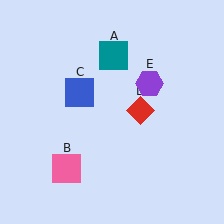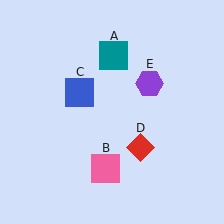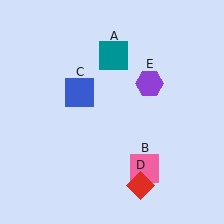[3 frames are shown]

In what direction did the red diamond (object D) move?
The red diamond (object D) moved down.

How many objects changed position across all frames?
2 objects changed position: pink square (object B), red diamond (object D).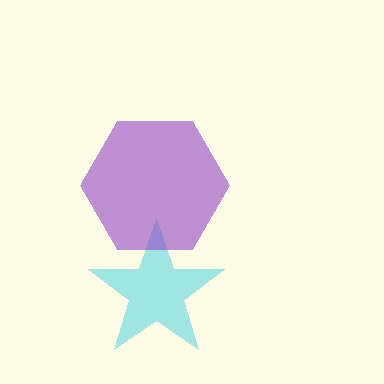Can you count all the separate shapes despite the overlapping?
Yes, there are 2 separate shapes.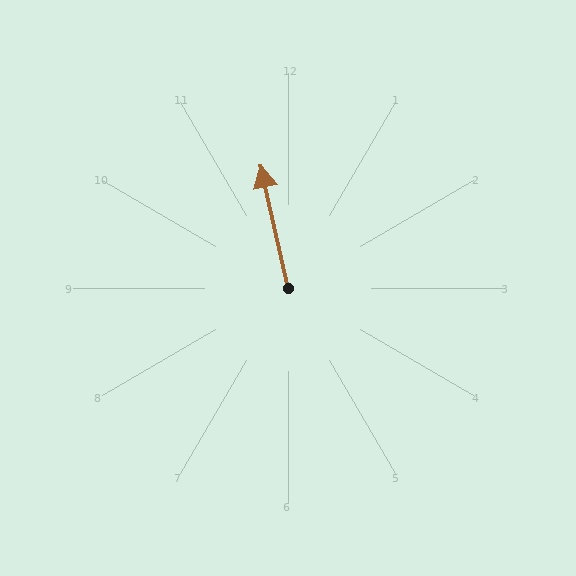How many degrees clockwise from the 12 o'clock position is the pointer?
Approximately 347 degrees.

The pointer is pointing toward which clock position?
Roughly 12 o'clock.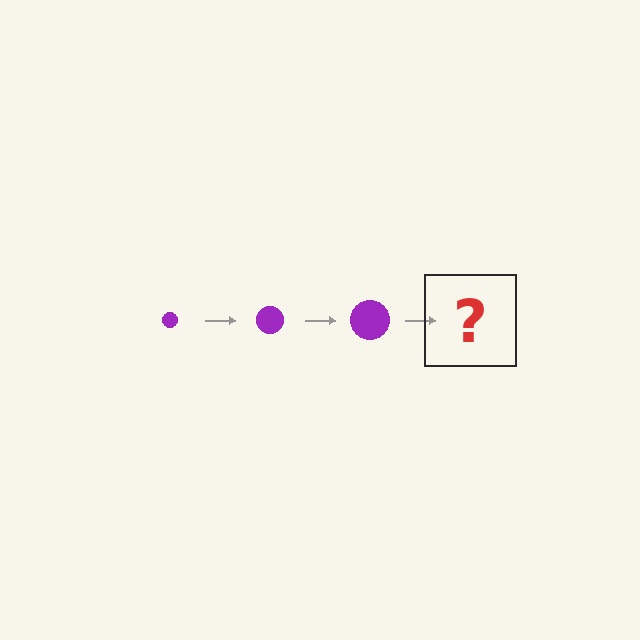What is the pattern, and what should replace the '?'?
The pattern is that the circle gets progressively larger each step. The '?' should be a purple circle, larger than the previous one.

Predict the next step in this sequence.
The next step is a purple circle, larger than the previous one.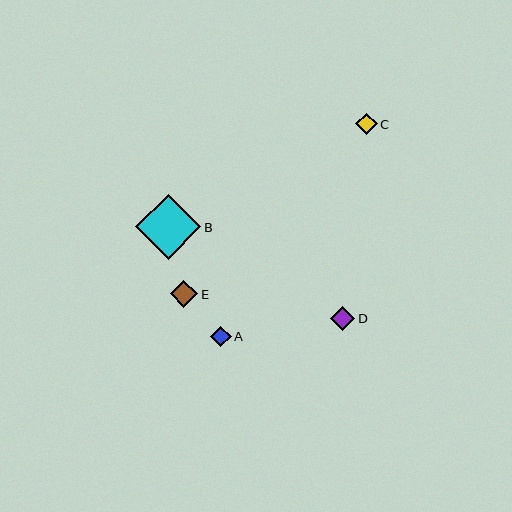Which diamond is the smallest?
Diamond A is the smallest with a size of approximately 20 pixels.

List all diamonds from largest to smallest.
From largest to smallest: B, E, D, C, A.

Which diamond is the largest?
Diamond B is the largest with a size of approximately 65 pixels.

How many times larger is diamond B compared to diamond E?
Diamond B is approximately 2.4 times the size of diamond E.